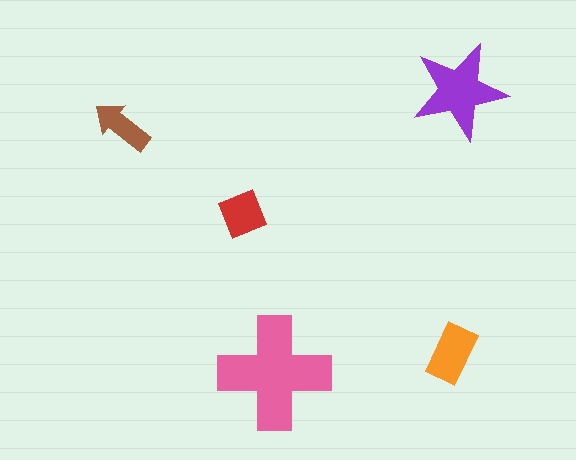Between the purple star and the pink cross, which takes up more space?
The pink cross.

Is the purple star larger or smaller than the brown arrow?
Larger.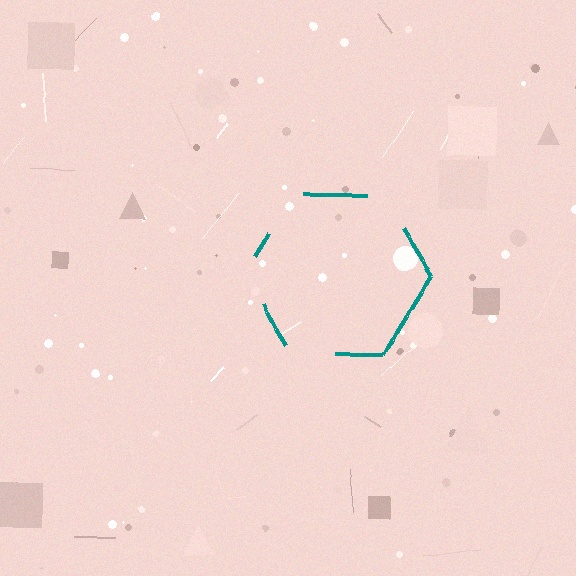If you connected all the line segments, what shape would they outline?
They would outline a hexagon.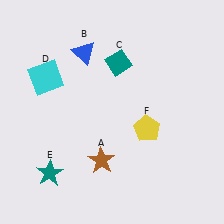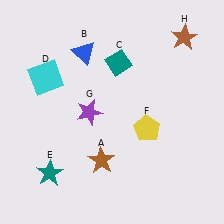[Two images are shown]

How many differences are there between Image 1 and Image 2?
There are 2 differences between the two images.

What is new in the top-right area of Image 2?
A brown star (H) was added in the top-right area of Image 2.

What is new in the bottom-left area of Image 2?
A purple star (G) was added in the bottom-left area of Image 2.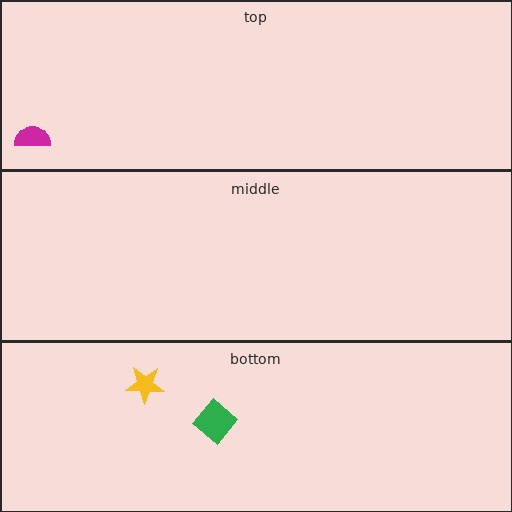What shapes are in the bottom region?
The green diamond, the yellow star.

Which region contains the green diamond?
The bottom region.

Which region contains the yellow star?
The bottom region.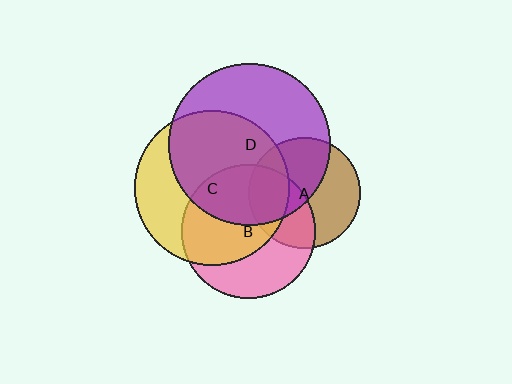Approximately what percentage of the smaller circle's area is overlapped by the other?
Approximately 60%.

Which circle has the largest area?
Circle D (purple).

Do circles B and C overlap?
Yes.